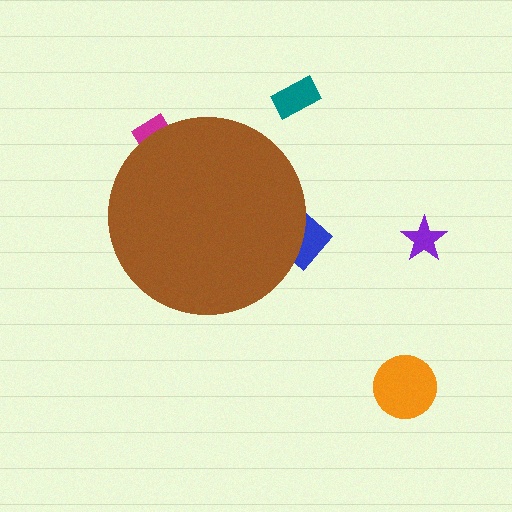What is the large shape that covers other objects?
A brown circle.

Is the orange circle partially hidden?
No, the orange circle is fully visible.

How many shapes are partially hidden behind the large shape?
2 shapes are partially hidden.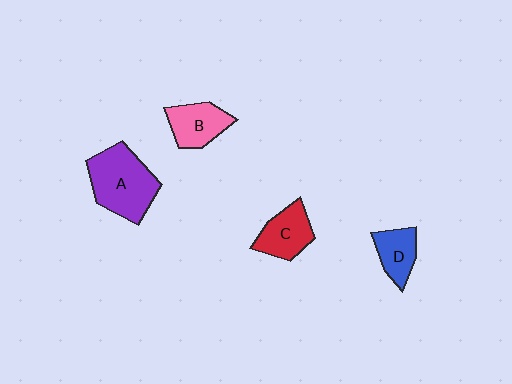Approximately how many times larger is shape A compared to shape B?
Approximately 1.7 times.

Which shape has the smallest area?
Shape D (blue).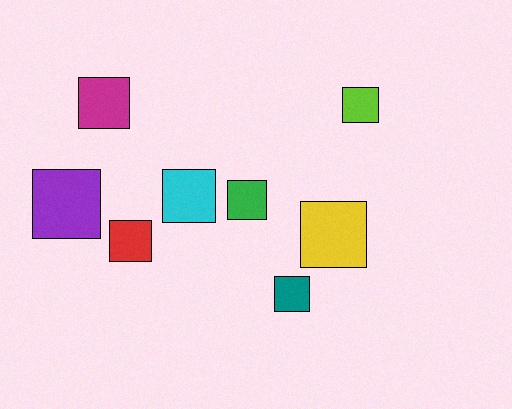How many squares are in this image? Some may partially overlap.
There are 8 squares.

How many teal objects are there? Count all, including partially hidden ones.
There is 1 teal object.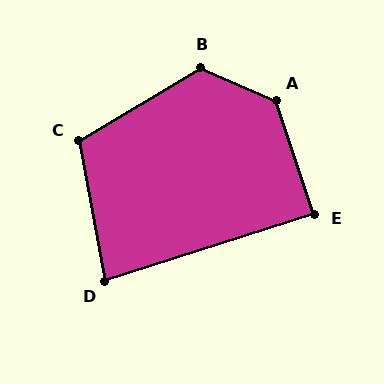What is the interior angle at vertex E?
Approximately 89 degrees (approximately right).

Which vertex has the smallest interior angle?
D, at approximately 83 degrees.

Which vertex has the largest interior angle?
A, at approximately 132 degrees.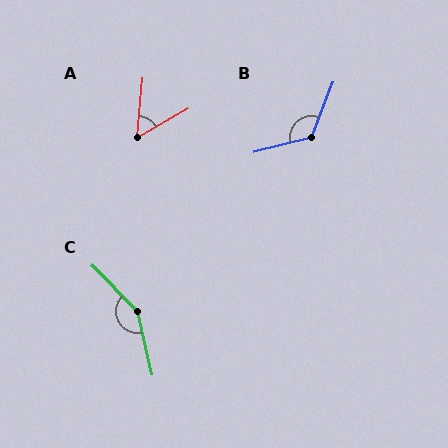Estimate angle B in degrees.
Approximately 124 degrees.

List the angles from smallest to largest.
A (55°), B (124°), C (149°).